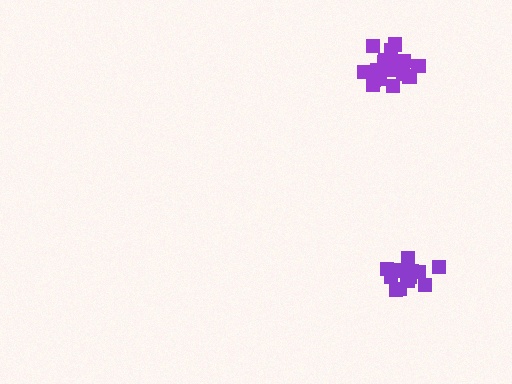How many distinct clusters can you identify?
There are 2 distinct clusters.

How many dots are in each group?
Group 1: 19 dots, Group 2: 17 dots (36 total).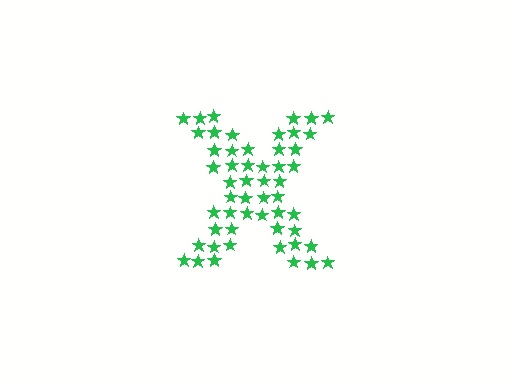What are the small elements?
The small elements are stars.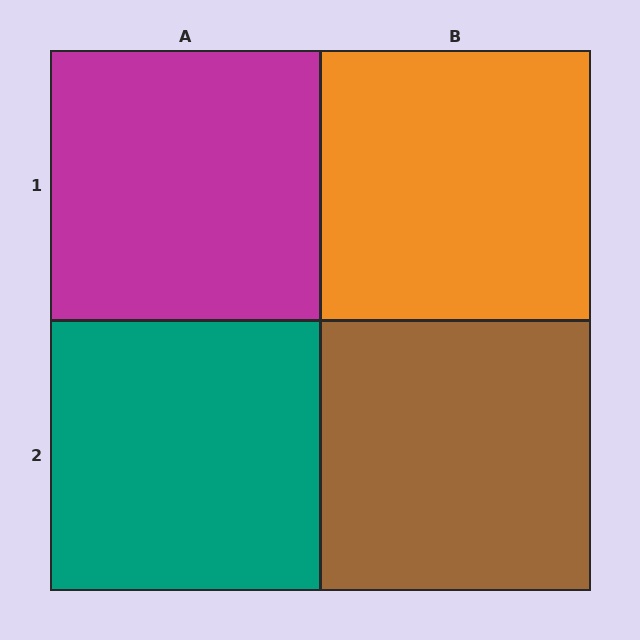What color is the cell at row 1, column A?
Magenta.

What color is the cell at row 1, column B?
Orange.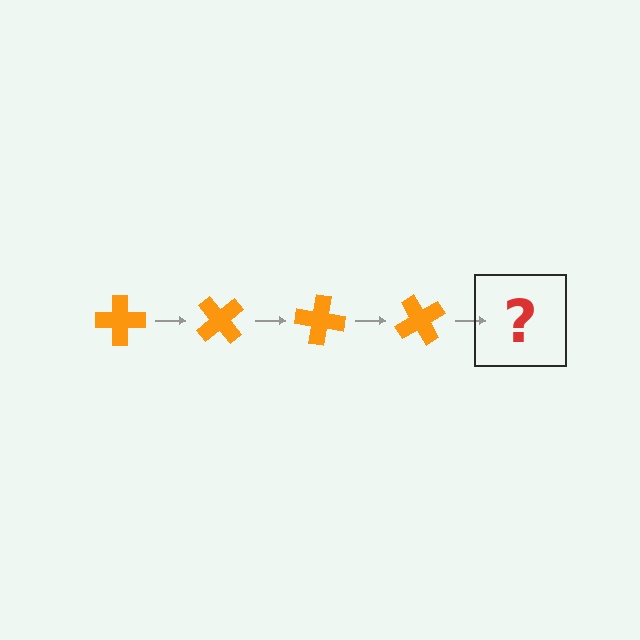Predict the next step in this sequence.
The next step is an orange cross rotated 200 degrees.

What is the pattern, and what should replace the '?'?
The pattern is that the cross rotates 50 degrees each step. The '?' should be an orange cross rotated 200 degrees.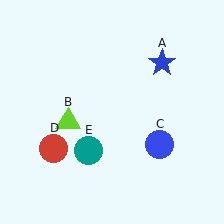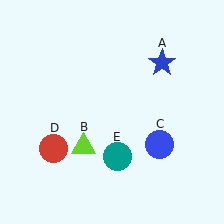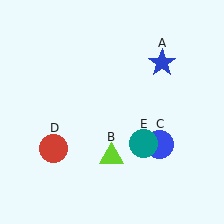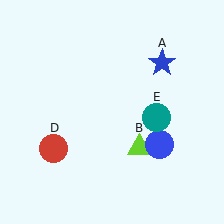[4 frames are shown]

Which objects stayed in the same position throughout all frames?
Blue star (object A) and blue circle (object C) and red circle (object D) remained stationary.